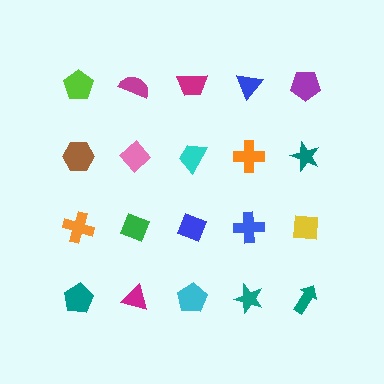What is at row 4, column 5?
A teal arrow.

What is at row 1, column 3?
A magenta trapezoid.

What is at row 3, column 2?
A green diamond.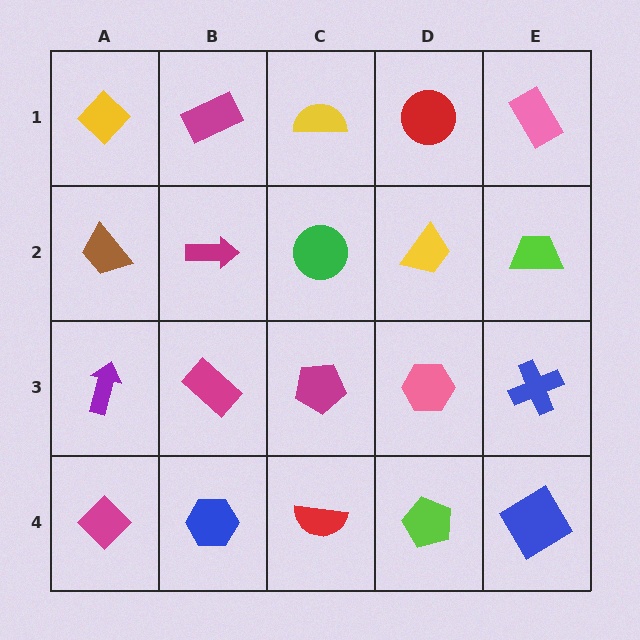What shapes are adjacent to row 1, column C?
A green circle (row 2, column C), a magenta rectangle (row 1, column B), a red circle (row 1, column D).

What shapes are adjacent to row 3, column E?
A lime trapezoid (row 2, column E), a blue diamond (row 4, column E), a pink hexagon (row 3, column D).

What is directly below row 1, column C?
A green circle.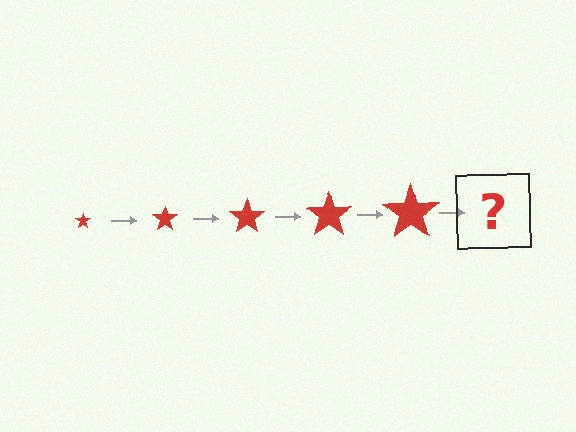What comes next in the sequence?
The next element should be a red star, larger than the previous one.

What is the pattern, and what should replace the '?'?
The pattern is that the star gets progressively larger each step. The '?' should be a red star, larger than the previous one.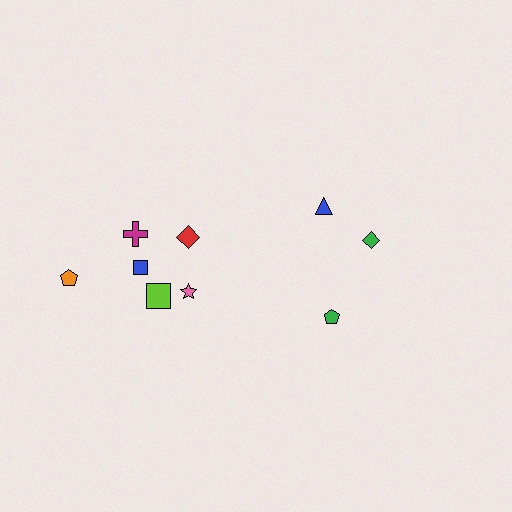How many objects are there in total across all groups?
There are 9 objects.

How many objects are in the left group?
There are 6 objects.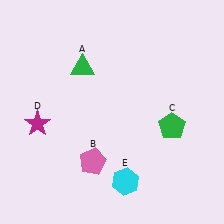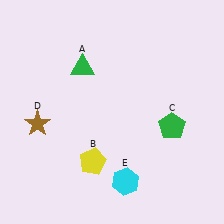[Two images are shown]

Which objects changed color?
B changed from pink to yellow. D changed from magenta to brown.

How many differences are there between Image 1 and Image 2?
There are 2 differences between the two images.